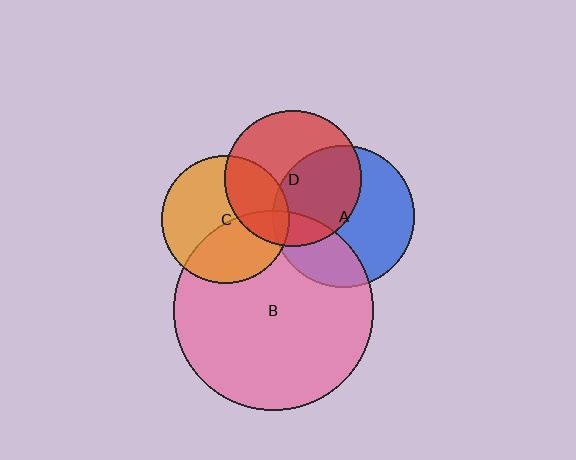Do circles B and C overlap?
Yes.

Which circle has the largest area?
Circle B (pink).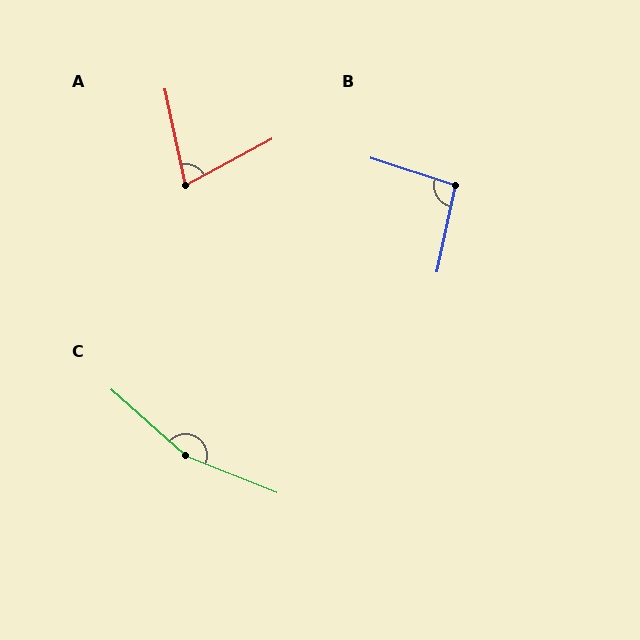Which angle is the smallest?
A, at approximately 74 degrees.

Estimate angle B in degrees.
Approximately 96 degrees.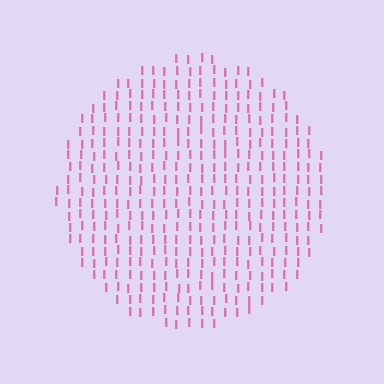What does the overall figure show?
The overall figure shows a circle.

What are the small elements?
The small elements are letter I's.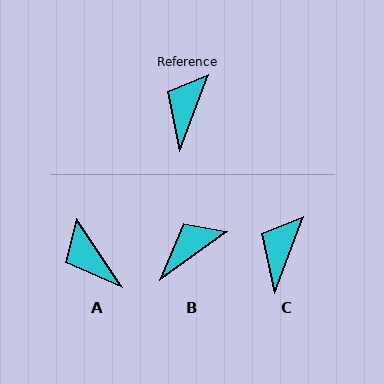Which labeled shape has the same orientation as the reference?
C.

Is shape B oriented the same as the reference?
No, it is off by about 34 degrees.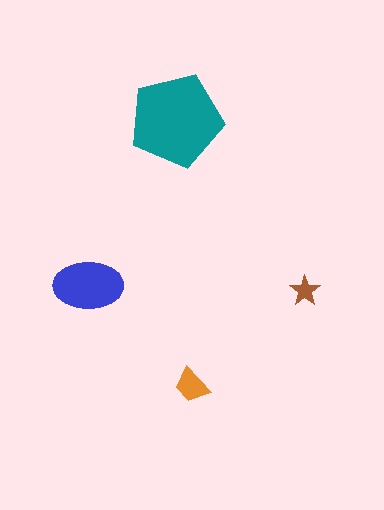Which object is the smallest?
The brown star.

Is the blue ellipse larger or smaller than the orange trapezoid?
Larger.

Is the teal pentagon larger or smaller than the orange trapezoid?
Larger.